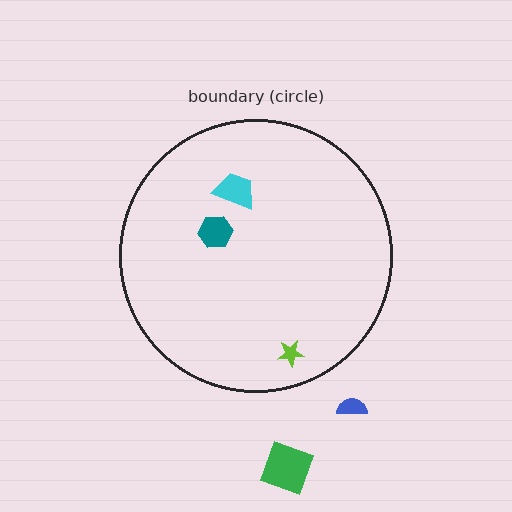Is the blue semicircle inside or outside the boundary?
Outside.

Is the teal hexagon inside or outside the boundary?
Inside.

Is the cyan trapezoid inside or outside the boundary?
Inside.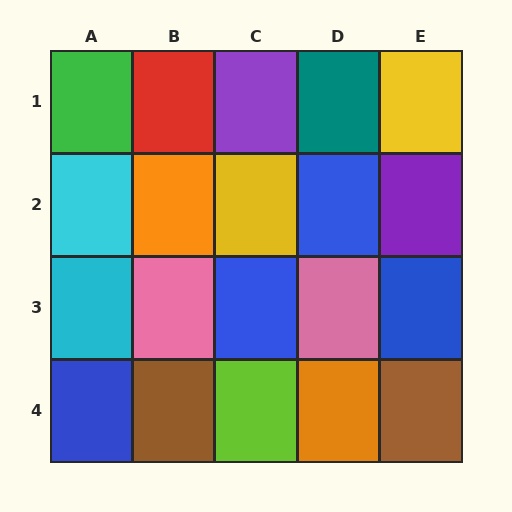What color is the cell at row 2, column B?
Orange.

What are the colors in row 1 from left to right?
Green, red, purple, teal, yellow.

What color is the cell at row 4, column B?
Brown.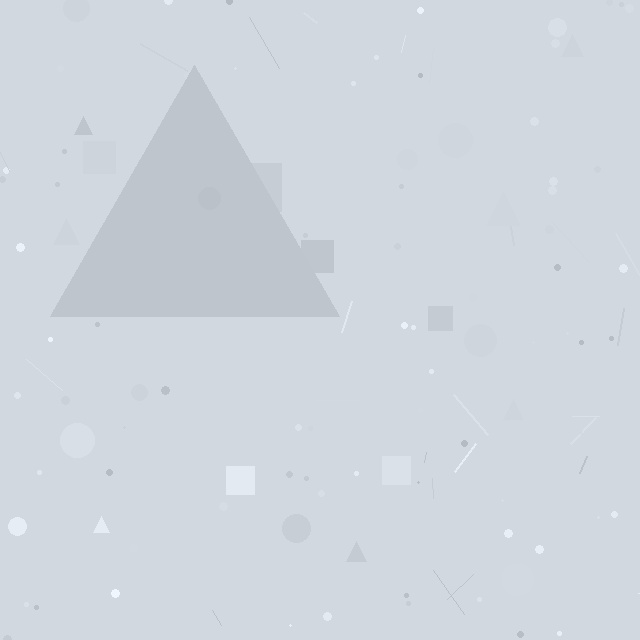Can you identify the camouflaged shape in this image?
The camouflaged shape is a triangle.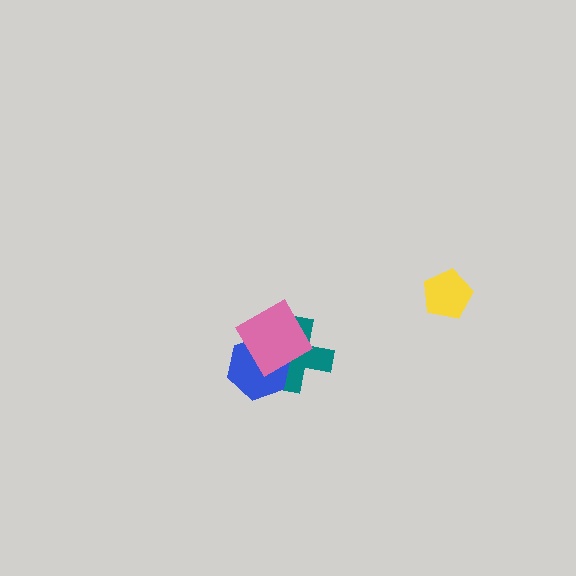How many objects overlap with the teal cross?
2 objects overlap with the teal cross.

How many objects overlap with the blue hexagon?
2 objects overlap with the blue hexagon.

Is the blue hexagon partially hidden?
Yes, it is partially covered by another shape.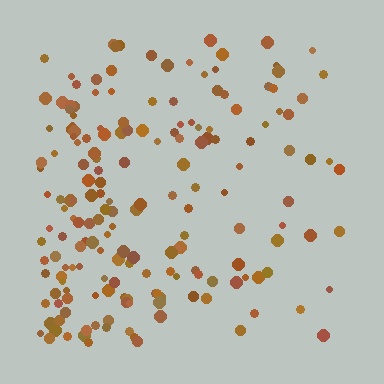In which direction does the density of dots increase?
From right to left, with the left side densest.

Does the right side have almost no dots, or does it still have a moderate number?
Still a moderate number, just noticeably fewer than the left.